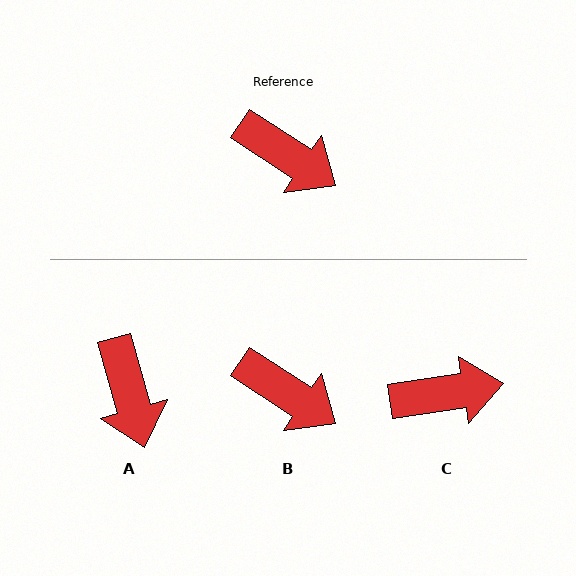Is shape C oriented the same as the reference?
No, it is off by about 42 degrees.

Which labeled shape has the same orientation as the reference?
B.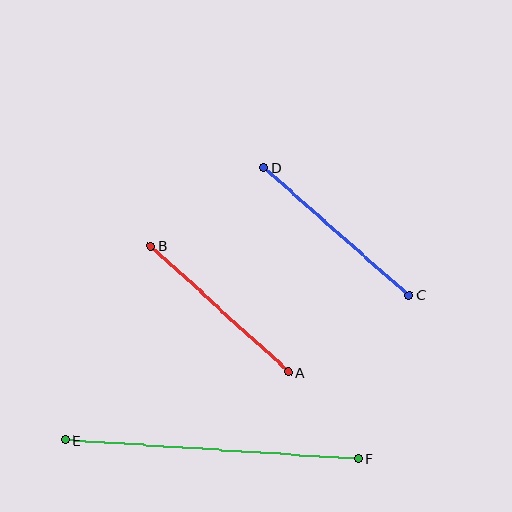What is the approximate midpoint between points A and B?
The midpoint is at approximately (220, 309) pixels.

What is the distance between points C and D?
The distance is approximately 193 pixels.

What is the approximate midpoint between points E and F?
The midpoint is at approximately (212, 449) pixels.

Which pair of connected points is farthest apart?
Points E and F are farthest apart.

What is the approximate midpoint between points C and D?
The midpoint is at approximately (337, 231) pixels.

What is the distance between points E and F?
The distance is approximately 293 pixels.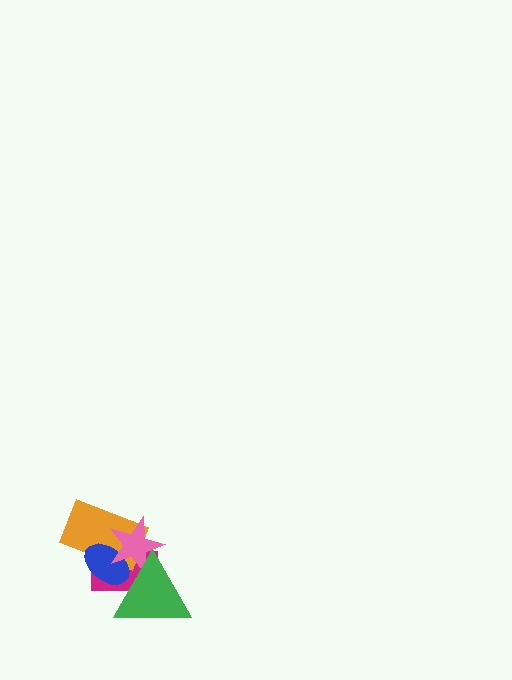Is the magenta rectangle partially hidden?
Yes, it is partially covered by another shape.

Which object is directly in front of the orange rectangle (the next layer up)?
The blue ellipse is directly in front of the orange rectangle.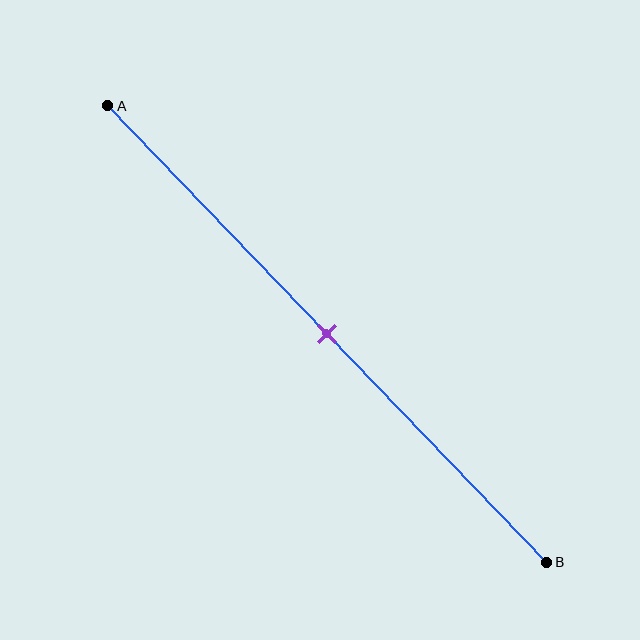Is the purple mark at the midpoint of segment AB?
Yes, the mark is approximately at the midpoint.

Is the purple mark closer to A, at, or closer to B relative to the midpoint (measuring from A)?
The purple mark is approximately at the midpoint of segment AB.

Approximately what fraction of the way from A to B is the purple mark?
The purple mark is approximately 50% of the way from A to B.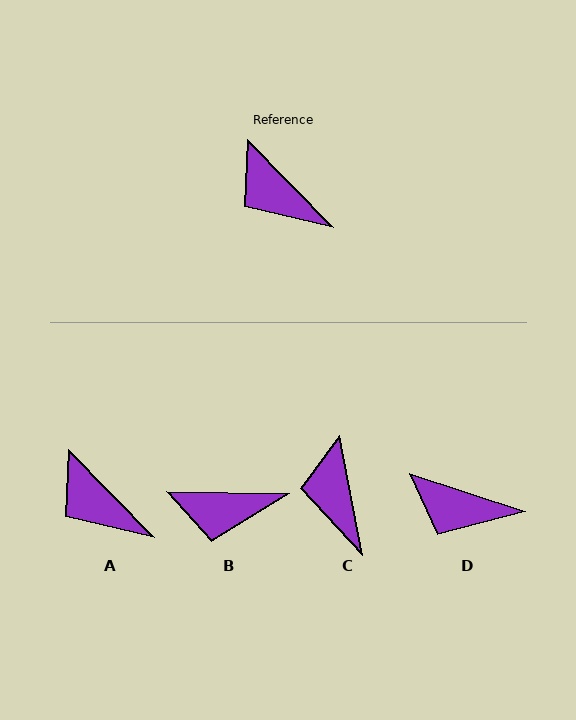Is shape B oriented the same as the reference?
No, it is off by about 45 degrees.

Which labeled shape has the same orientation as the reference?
A.